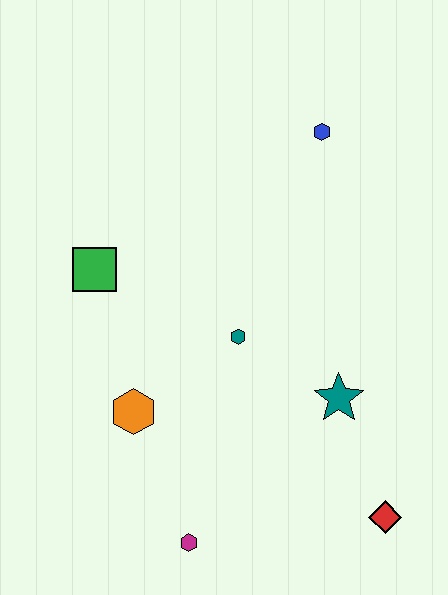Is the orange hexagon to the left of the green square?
No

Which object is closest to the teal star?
The teal hexagon is closest to the teal star.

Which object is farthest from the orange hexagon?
The blue hexagon is farthest from the orange hexagon.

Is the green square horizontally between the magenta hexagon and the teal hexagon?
No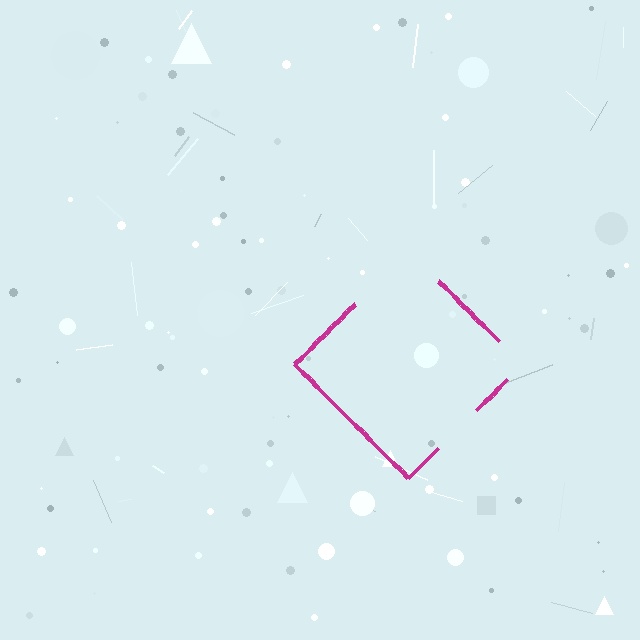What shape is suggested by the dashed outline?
The dashed outline suggests a diamond.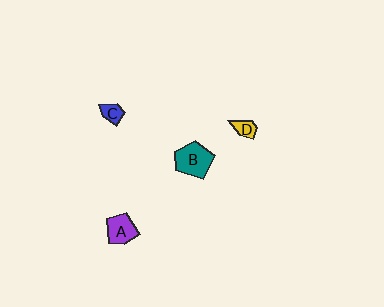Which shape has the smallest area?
Shape D (yellow).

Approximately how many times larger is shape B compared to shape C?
Approximately 2.7 times.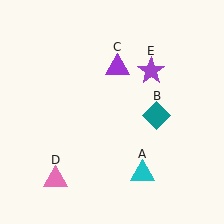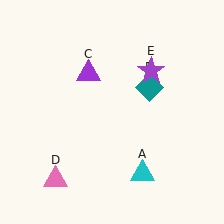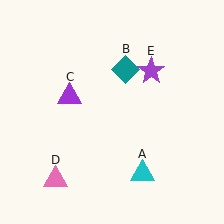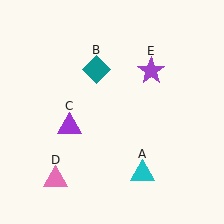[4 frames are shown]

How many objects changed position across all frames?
2 objects changed position: teal diamond (object B), purple triangle (object C).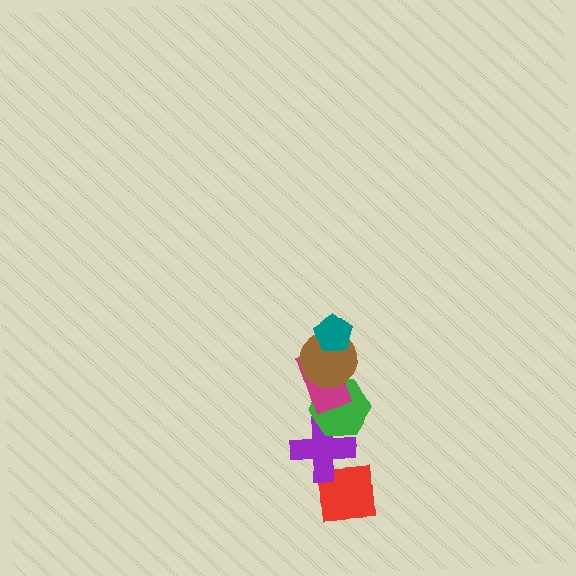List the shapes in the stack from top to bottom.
From top to bottom: the teal pentagon, the brown circle, the magenta rectangle, the green hexagon, the purple cross, the red square.